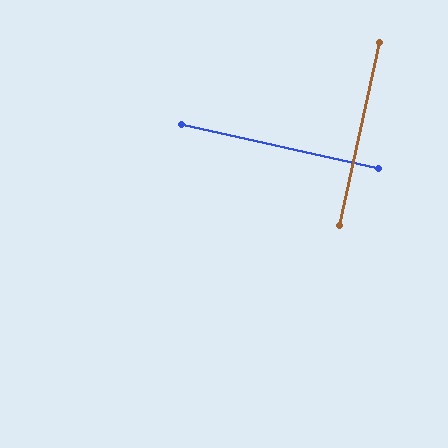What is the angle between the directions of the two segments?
Approximately 90 degrees.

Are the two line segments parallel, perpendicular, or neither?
Perpendicular — they meet at approximately 90°.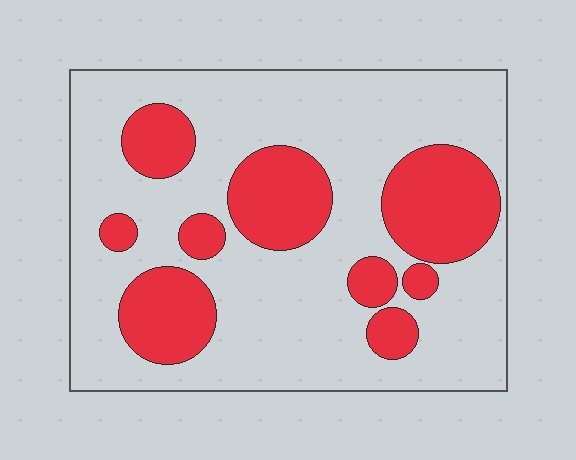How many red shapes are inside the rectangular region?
9.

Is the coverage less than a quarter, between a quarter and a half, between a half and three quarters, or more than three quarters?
Between a quarter and a half.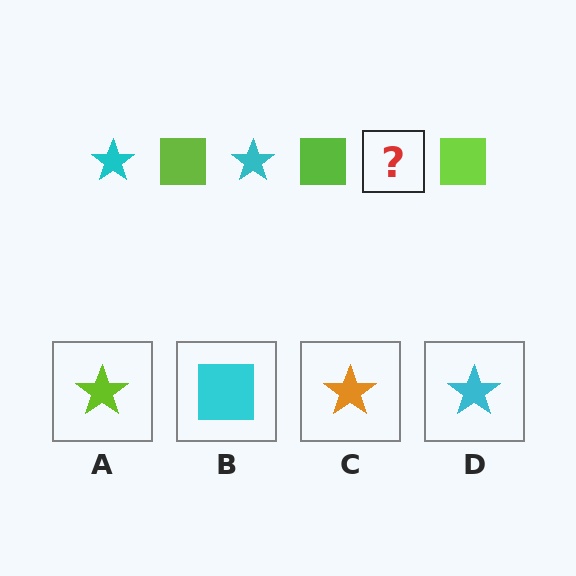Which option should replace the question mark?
Option D.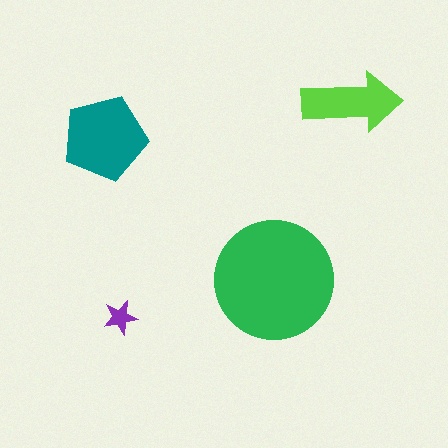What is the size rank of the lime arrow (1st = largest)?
3rd.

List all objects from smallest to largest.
The purple star, the lime arrow, the teal pentagon, the green circle.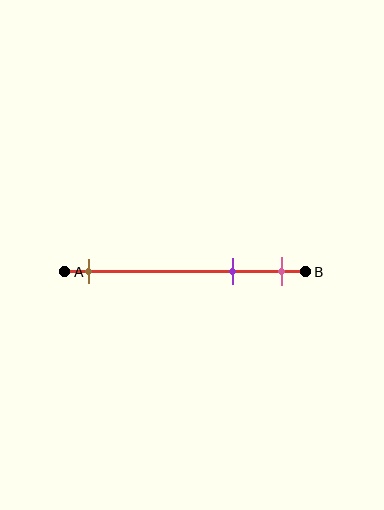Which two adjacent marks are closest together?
The purple and pink marks are the closest adjacent pair.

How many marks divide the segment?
There are 3 marks dividing the segment.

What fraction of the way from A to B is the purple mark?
The purple mark is approximately 70% (0.7) of the way from A to B.